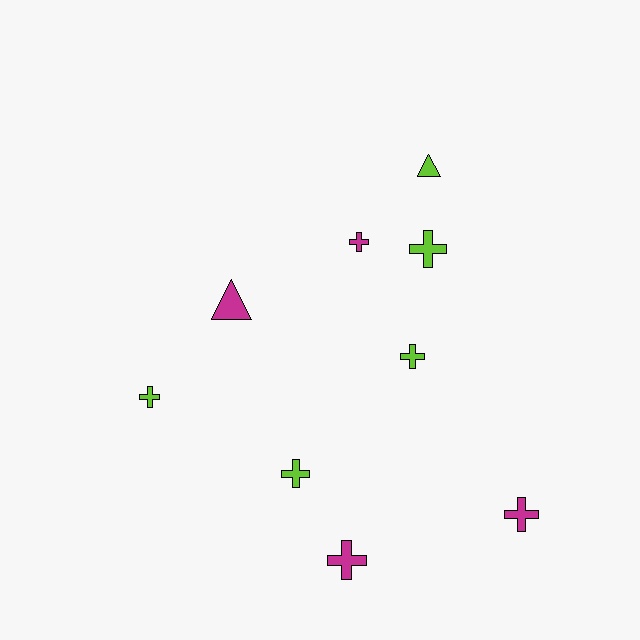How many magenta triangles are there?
There is 1 magenta triangle.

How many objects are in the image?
There are 9 objects.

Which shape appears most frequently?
Cross, with 7 objects.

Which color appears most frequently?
Lime, with 5 objects.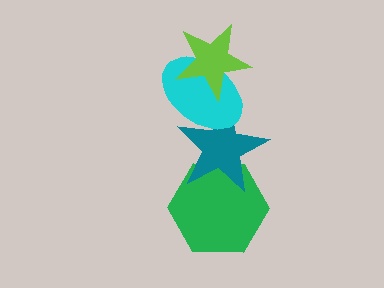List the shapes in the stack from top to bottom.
From top to bottom: the lime star, the cyan ellipse, the teal star, the green hexagon.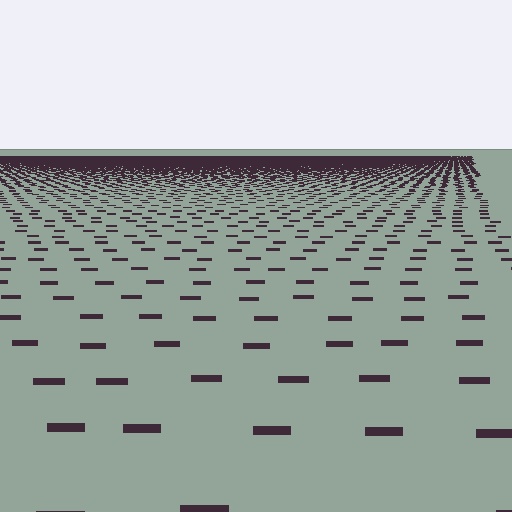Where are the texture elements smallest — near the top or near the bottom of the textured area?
Near the top.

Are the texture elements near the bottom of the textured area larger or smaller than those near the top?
Larger. Near the bottom, elements are closer to the viewer and appear at a bigger on-screen size.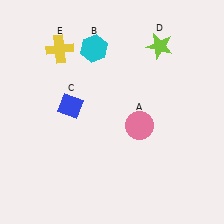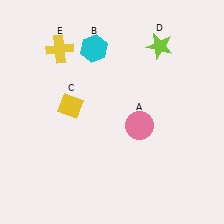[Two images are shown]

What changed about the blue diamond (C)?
In Image 1, C is blue. In Image 2, it changed to yellow.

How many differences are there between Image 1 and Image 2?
There is 1 difference between the two images.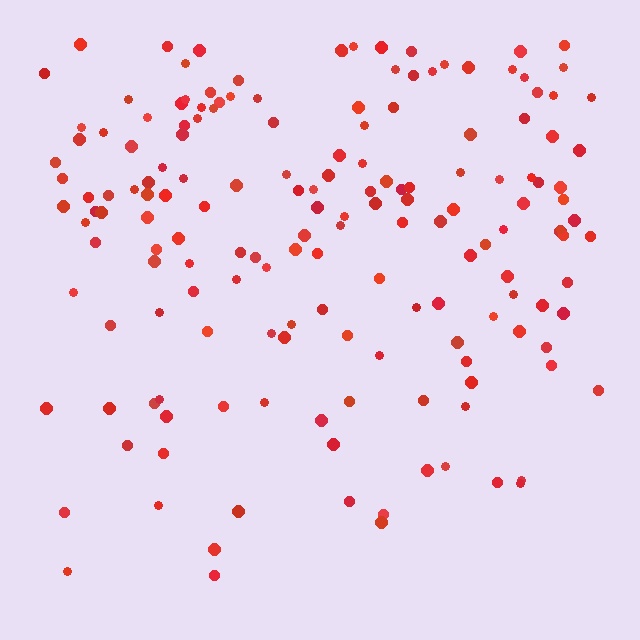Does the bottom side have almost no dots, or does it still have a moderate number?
Still a moderate number, just noticeably fewer than the top.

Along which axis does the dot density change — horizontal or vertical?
Vertical.